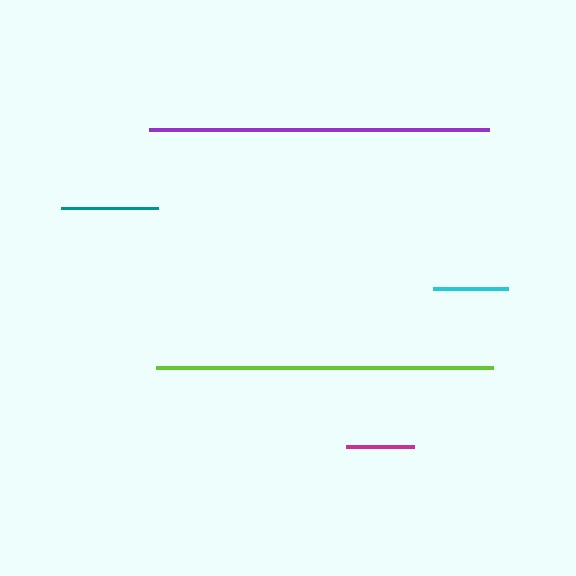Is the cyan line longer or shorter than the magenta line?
The cyan line is longer than the magenta line.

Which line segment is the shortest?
The magenta line is the shortest at approximately 68 pixels.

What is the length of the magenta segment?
The magenta segment is approximately 68 pixels long.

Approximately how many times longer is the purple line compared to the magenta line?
The purple line is approximately 5.0 times the length of the magenta line.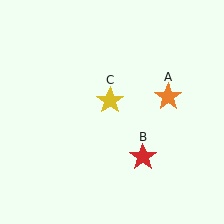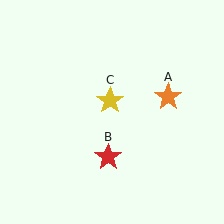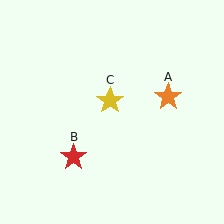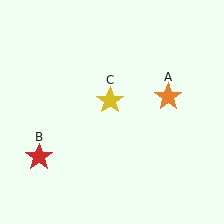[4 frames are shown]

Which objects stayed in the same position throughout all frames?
Orange star (object A) and yellow star (object C) remained stationary.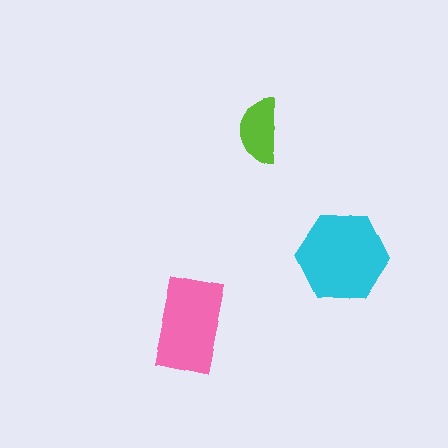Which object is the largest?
The cyan hexagon.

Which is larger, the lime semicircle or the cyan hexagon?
The cyan hexagon.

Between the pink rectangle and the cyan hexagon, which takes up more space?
The cyan hexagon.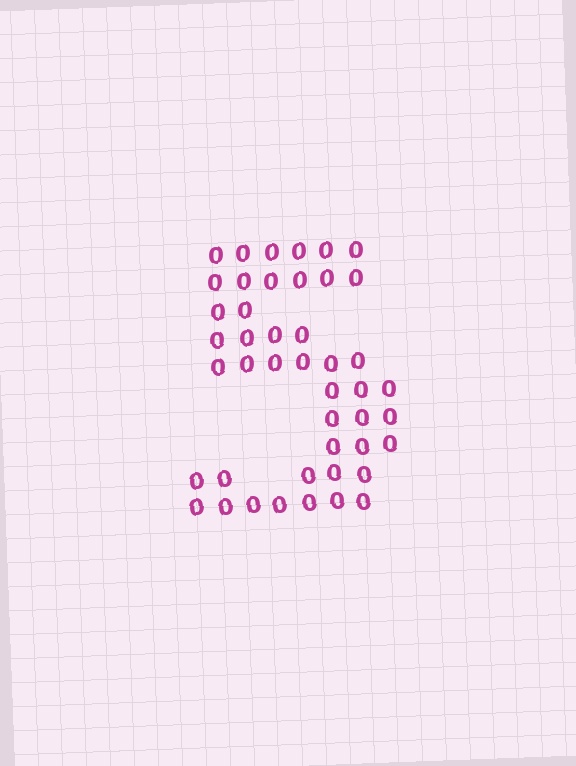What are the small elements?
The small elements are digit 0's.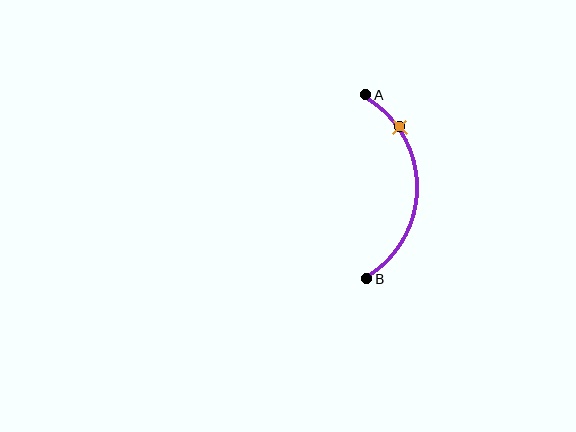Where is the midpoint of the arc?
The arc midpoint is the point on the curve farthest from the straight line joining A and B. It sits to the right of that line.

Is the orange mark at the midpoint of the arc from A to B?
No. The orange mark lies on the arc but is closer to endpoint A. The arc midpoint would be at the point on the curve equidistant along the arc from both A and B.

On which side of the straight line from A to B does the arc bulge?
The arc bulges to the right of the straight line connecting A and B.